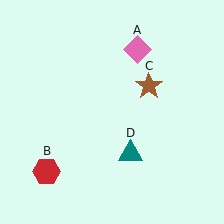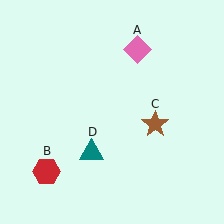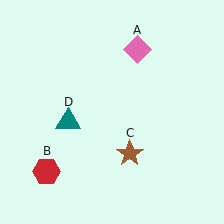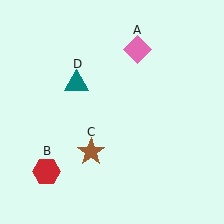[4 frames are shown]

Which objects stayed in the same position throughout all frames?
Pink diamond (object A) and red hexagon (object B) remained stationary.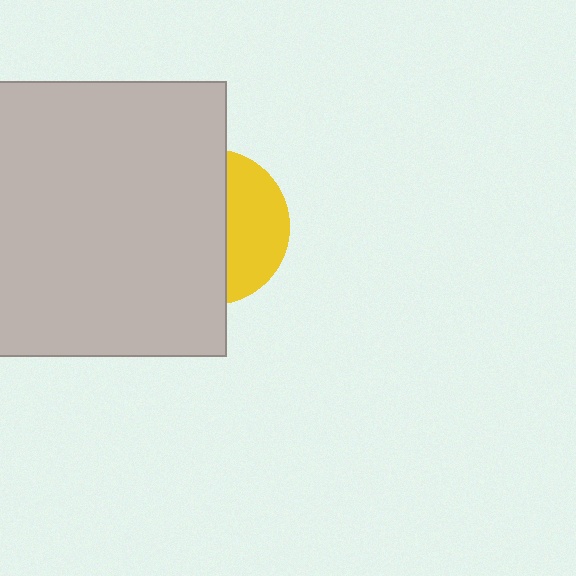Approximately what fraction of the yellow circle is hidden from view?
Roughly 63% of the yellow circle is hidden behind the light gray square.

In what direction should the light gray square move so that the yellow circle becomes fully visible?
The light gray square should move left. That is the shortest direction to clear the overlap and leave the yellow circle fully visible.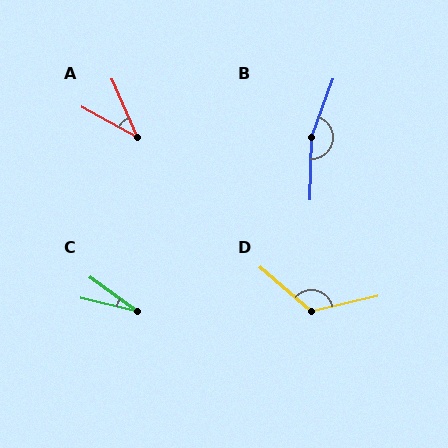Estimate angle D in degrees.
Approximately 125 degrees.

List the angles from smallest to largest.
C (22°), A (37°), D (125°), B (162°).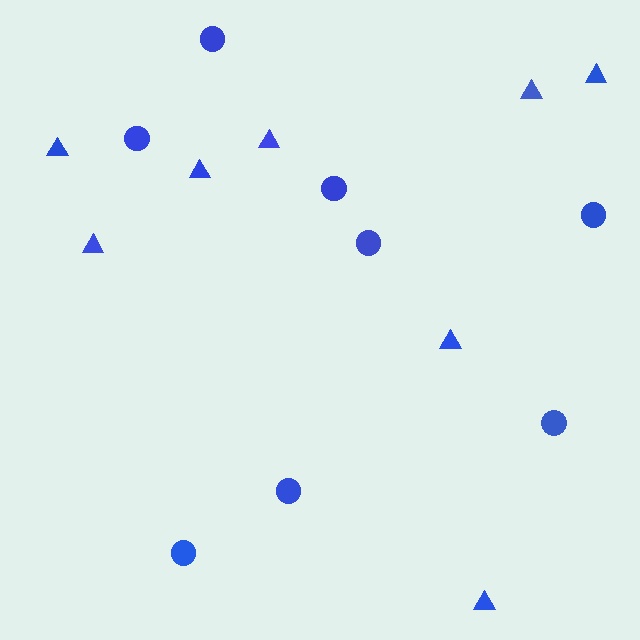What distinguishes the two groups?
There are 2 groups: one group of triangles (8) and one group of circles (8).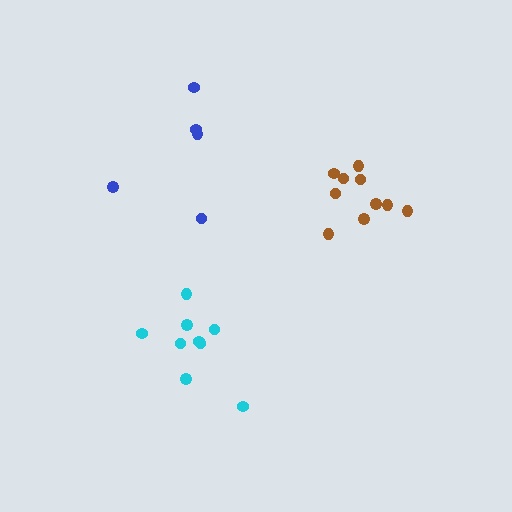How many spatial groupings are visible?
There are 3 spatial groupings.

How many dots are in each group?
Group 1: 10 dots, Group 2: 9 dots, Group 3: 5 dots (24 total).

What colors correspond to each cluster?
The clusters are colored: brown, cyan, blue.